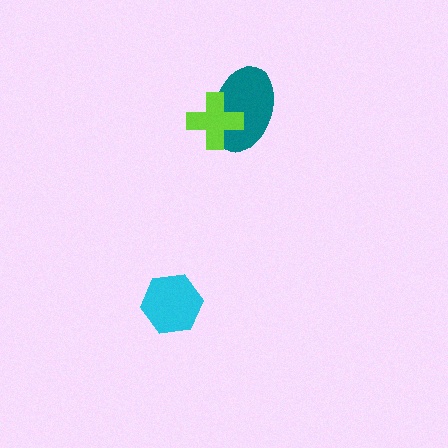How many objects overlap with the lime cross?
1 object overlaps with the lime cross.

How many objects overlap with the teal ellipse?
1 object overlaps with the teal ellipse.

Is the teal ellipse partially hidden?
Yes, it is partially covered by another shape.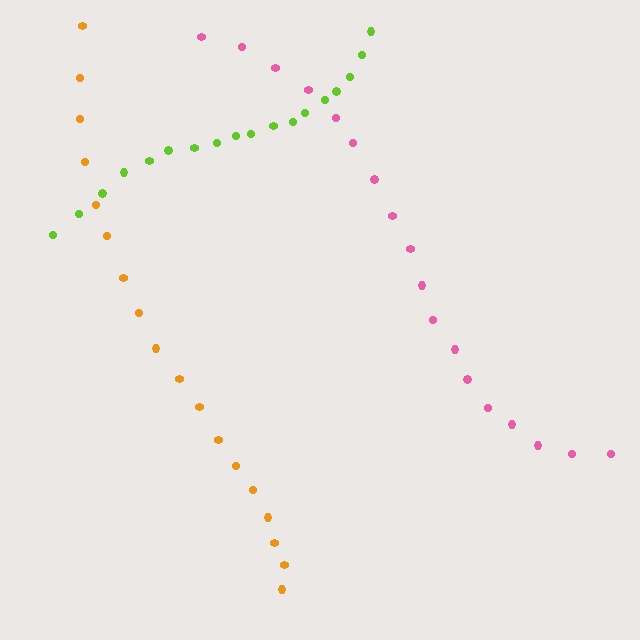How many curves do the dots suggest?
There are 3 distinct paths.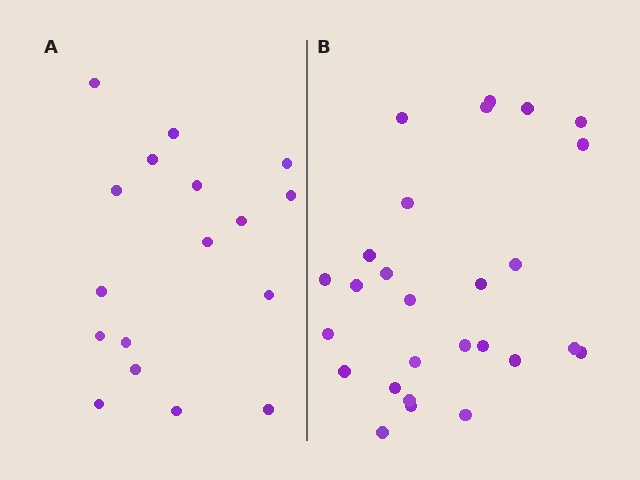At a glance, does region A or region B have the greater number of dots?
Region B (the right region) has more dots.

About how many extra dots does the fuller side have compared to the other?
Region B has roughly 10 or so more dots than region A.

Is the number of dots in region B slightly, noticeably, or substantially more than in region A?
Region B has substantially more. The ratio is roughly 1.6 to 1.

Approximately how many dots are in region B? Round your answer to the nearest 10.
About 30 dots. (The exact count is 27, which rounds to 30.)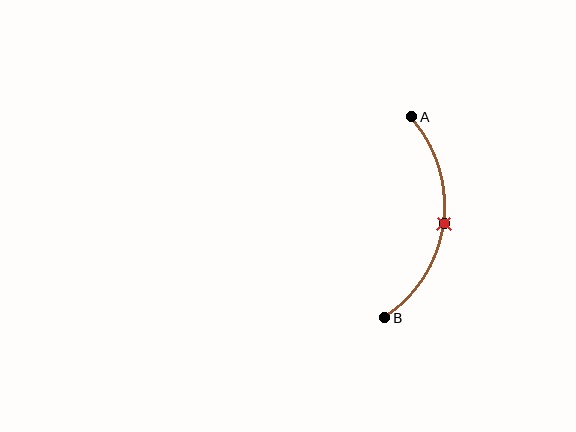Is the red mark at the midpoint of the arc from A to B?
Yes. The red mark lies on the arc at equal arc-length from both A and B — it is the arc midpoint.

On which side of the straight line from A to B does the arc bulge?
The arc bulges to the right of the straight line connecting A and B.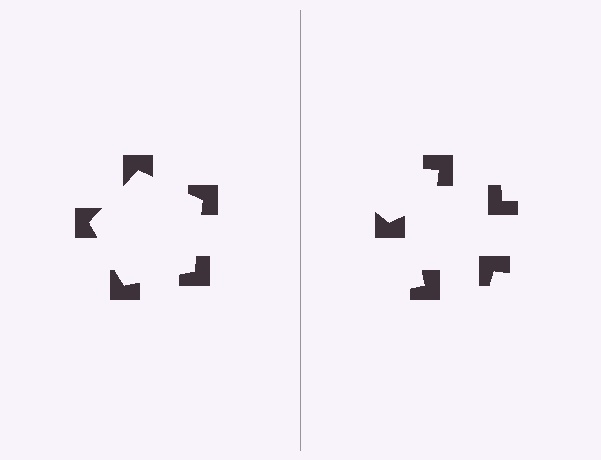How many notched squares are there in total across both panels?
10 — 5 on each side.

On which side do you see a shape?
An illusory pentagon appears on the left side. On the right side the wedge cuts are rotated, so no coherent shape forms.